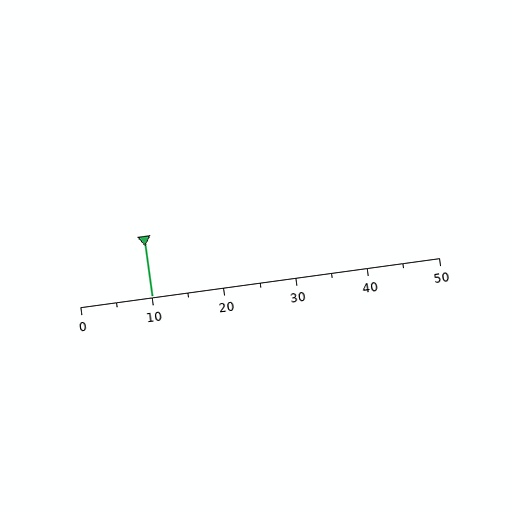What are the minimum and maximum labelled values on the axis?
The axis runs from 0 to 50.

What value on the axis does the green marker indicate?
The marker indicates approximately 10.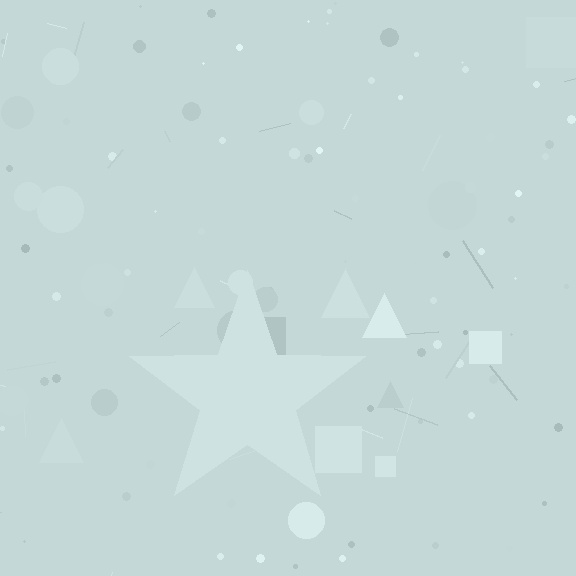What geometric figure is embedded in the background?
A star is embedded in the background.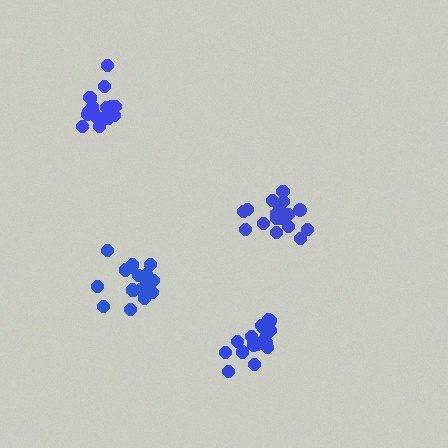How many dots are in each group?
Group 1: 19 dots, Group 2: 18 dots, Group 3: 21 dots, Group 4: 20 dots (78 total).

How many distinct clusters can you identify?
There are 4 distinct clusters.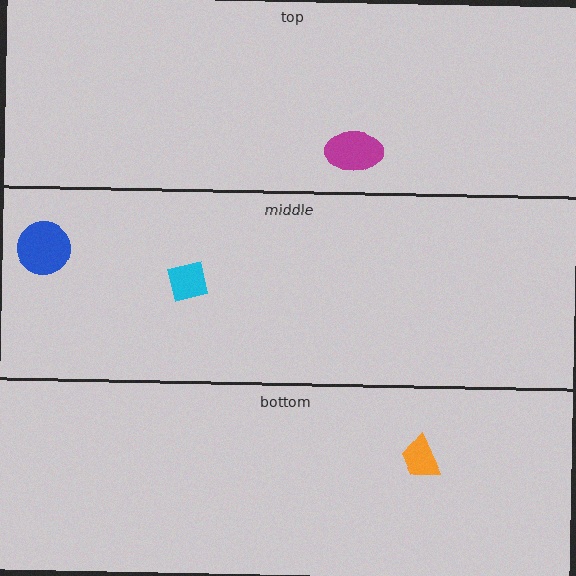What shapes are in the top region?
The magenta ellipse.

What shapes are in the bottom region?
The orange trapezoid.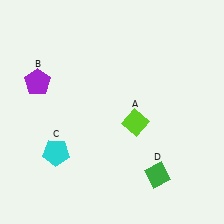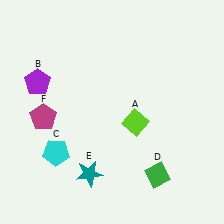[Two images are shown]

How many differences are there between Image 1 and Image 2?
There are 2 differences between the two images.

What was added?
A teal star (E), a magenta pentagon (F) were added in Image 2.